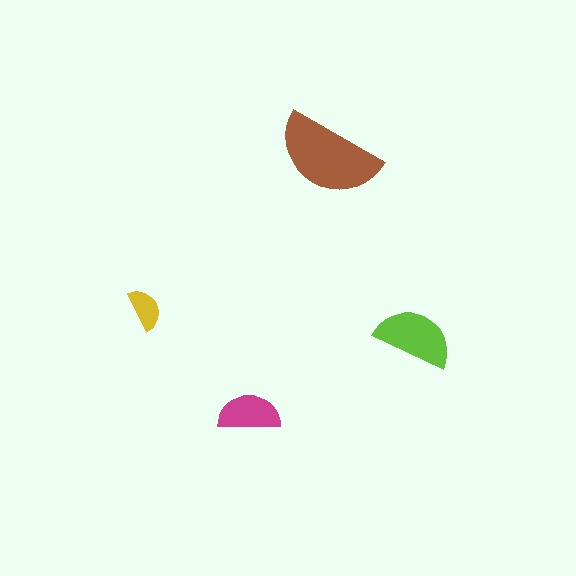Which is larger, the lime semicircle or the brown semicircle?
The brown one.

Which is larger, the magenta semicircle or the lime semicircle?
The lime one.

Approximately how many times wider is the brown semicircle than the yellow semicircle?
About 2.5 times wider.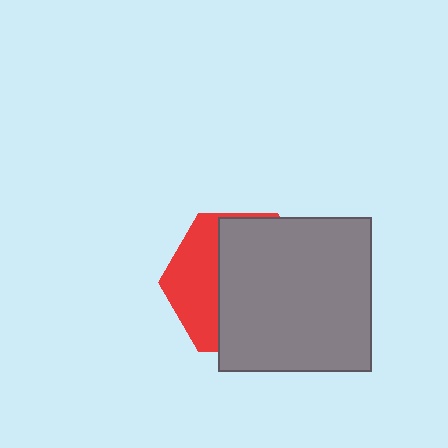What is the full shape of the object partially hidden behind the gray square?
The partially hidden object is a red hexagon.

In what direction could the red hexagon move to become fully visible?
The red hexagon could move left. That would shift it out from behind the gray square entirely.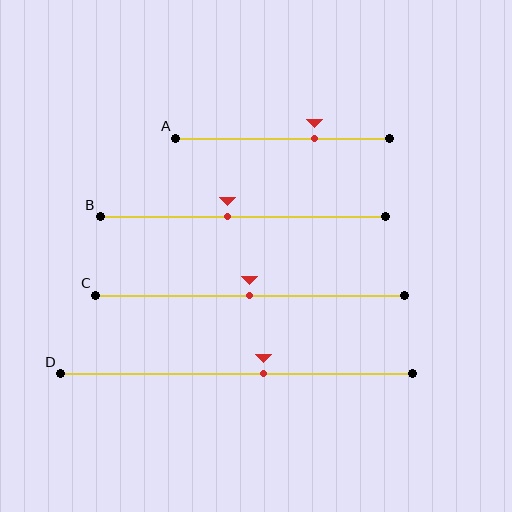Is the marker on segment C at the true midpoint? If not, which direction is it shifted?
Yes, the marker on segment C is at the true midpoint.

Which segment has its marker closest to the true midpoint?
Segment C has its marker closest to the true midpoint.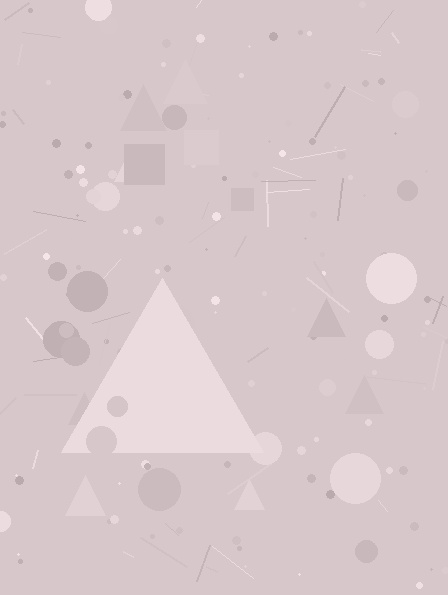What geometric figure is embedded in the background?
A triangle is embedded in the background.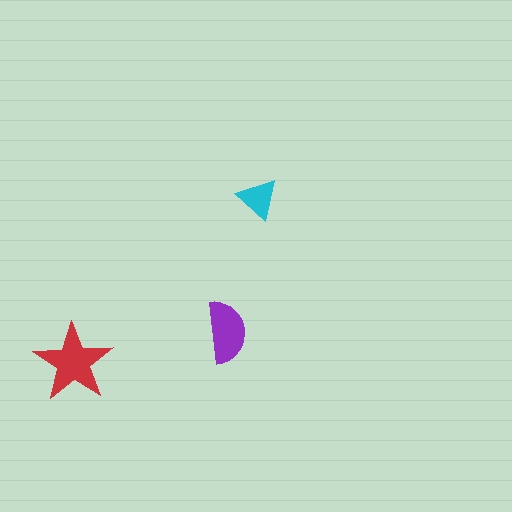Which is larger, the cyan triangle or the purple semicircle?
The purple semicircle.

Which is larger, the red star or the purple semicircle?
The red star.